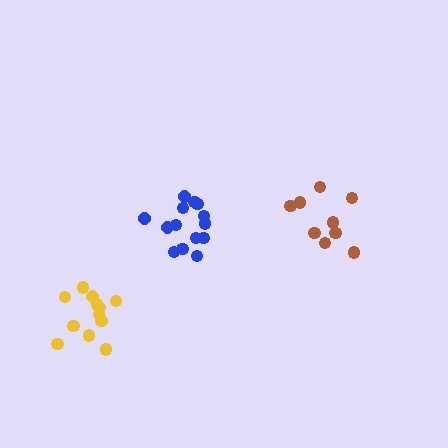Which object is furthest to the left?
The yellow cluster is leftmost.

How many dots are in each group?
Group 1: 14 dots, Group 2: 12 dots, Group 3: 9 dots (35 total).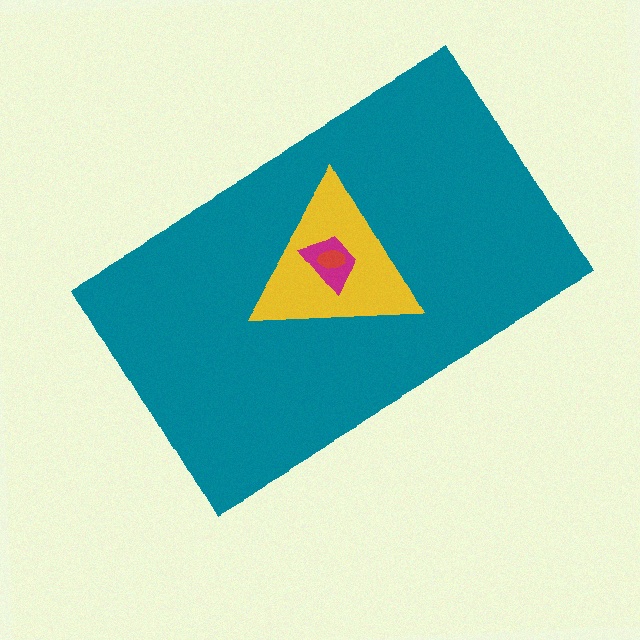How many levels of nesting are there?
4.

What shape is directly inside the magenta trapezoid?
The red ellipse.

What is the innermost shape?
The red ellipse.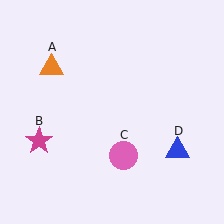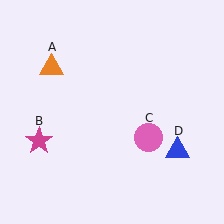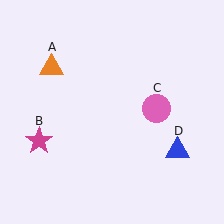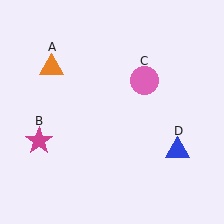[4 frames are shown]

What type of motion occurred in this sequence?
The pink circle (object C) rotated counterclockwise around the center of the scene.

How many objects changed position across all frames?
1 object changed position: pink circle (object C).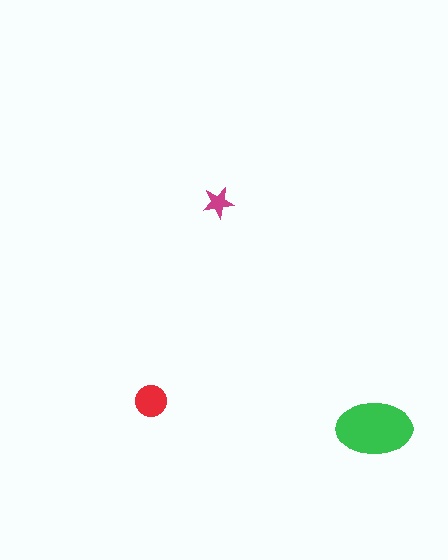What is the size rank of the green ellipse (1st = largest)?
1st.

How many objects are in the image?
There are 3 objects in the image.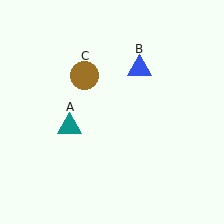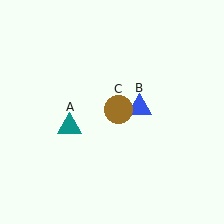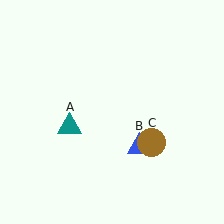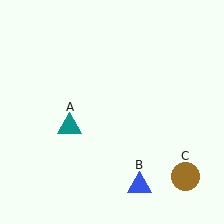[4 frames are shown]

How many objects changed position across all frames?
2 objects changed position: blue triangle (object B), brown circle (object C).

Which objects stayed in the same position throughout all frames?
Teal triangle (object A) remained stationary.